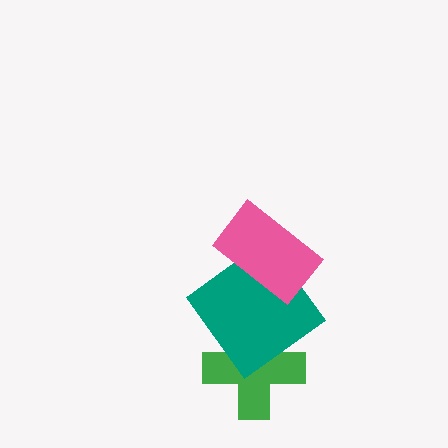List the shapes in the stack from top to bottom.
From top to bottom: the pink rectangle, the teal diamond, the green cross.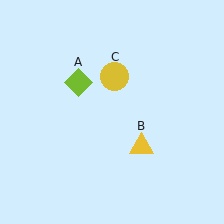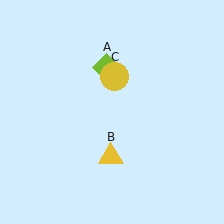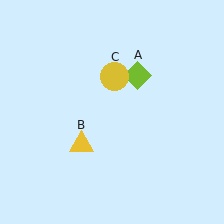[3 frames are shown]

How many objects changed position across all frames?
2 objects changed position: lime diamond (object A), yellow triangle (object B).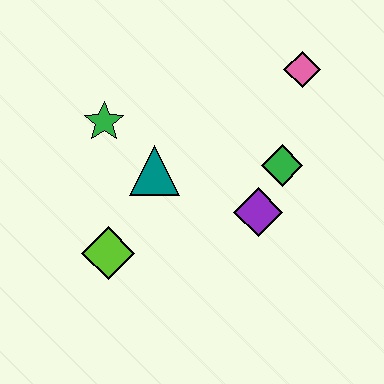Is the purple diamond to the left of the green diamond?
Yes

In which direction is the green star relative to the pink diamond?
The green star is to the left of the pink diamond.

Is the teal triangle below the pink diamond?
Yes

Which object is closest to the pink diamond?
The green diamond is closest to the pink diamond.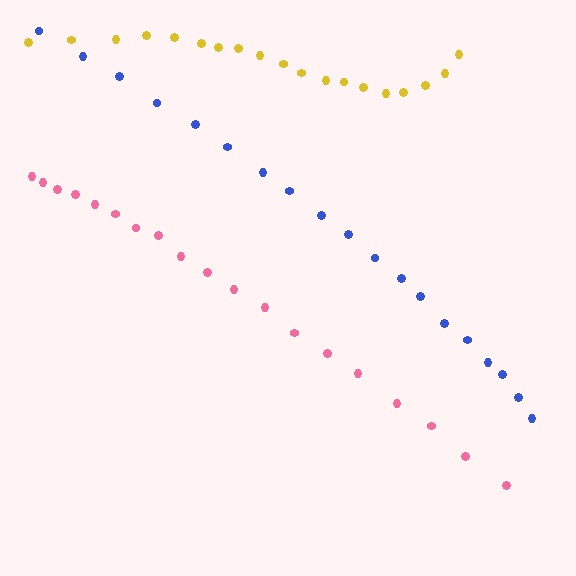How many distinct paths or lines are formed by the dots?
There are 3 distinct paths.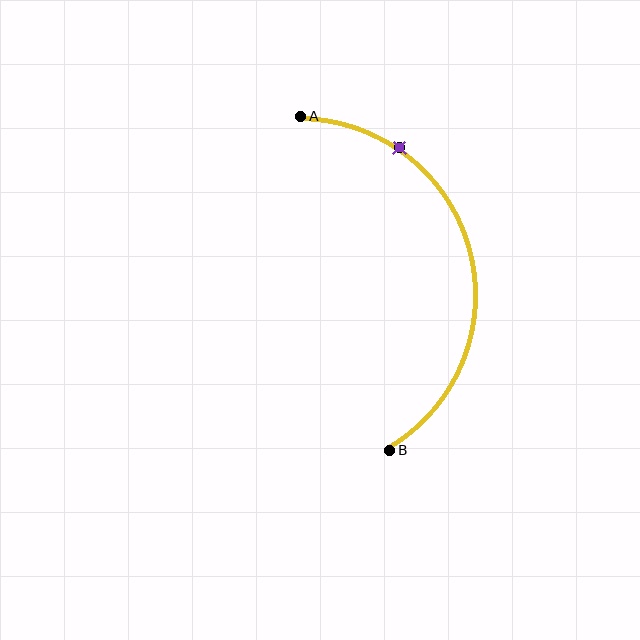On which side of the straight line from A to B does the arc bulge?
The arc bulges to the right of the straight line connecting A and B.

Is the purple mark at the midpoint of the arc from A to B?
No. The purple mark lies on the arc but is closer to endpoint A. The arc midpoint would be at the point on the curve equidistant along the arc from both A and B.